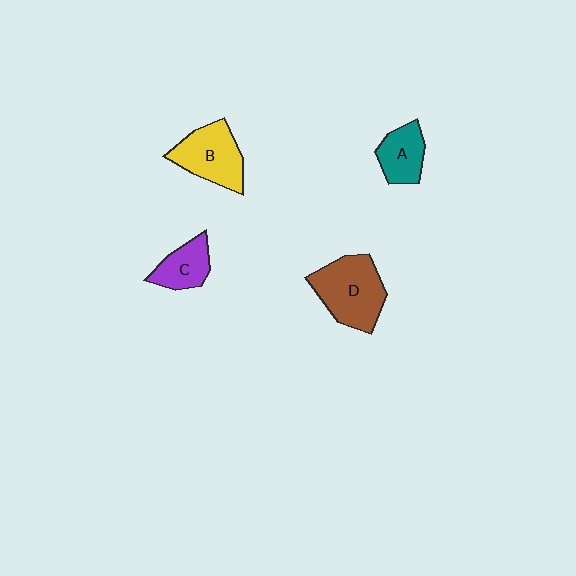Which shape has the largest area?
Shape D (brown).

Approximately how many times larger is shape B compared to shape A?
Approximately 1.5 times.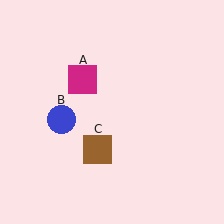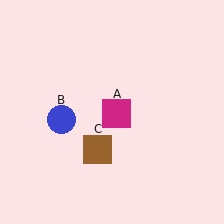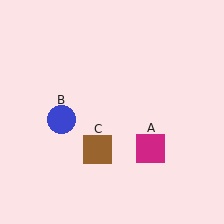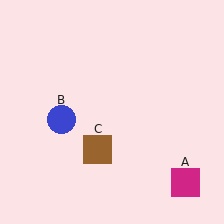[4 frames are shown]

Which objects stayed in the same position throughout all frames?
Blue circle (object B) and brown square (object C) remained stationary.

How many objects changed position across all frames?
1 object changed position: magenta square (object A).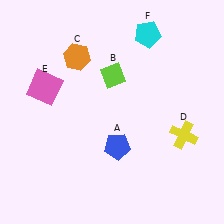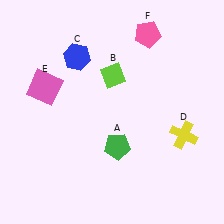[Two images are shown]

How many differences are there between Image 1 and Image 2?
There are 3 differences between the two images.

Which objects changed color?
A changed from blue to green. C changed from orange to blue. F changed from cyan to pink.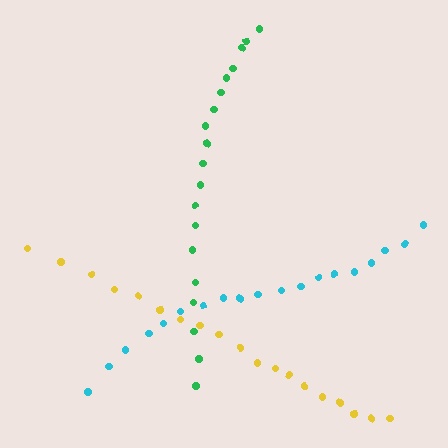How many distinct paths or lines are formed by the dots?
There are 3 distinct paths.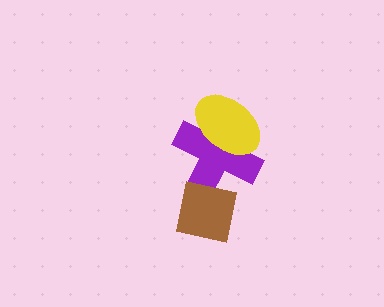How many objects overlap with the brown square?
1 object overlaps with the brown square.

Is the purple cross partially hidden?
Yes, it is partially covered by another shape.